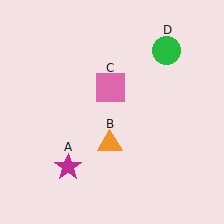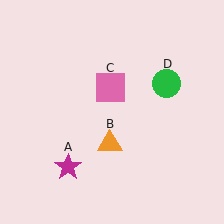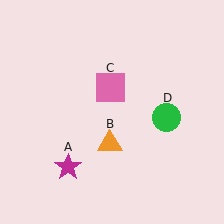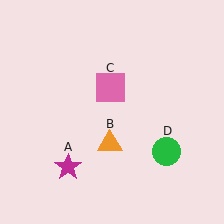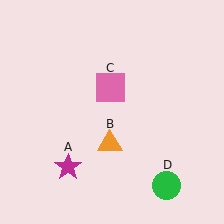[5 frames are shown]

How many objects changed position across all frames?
1 object changed position: green circle (object D).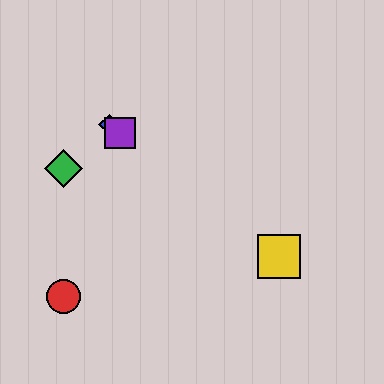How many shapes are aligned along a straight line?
3 shapes (the blue diamond, the yellow square, the purple square) are aligned along a straight line.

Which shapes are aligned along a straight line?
The blue diamond, the yellow square, the purple square are aligned along a straight line.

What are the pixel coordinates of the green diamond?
The green diamond is at (64, 168).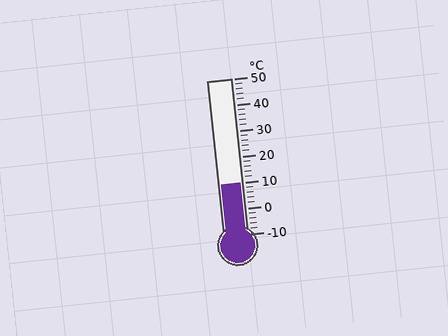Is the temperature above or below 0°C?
The temperature is above 0°C.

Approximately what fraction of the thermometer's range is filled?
The thermometer is filled to approximately 35% of its range.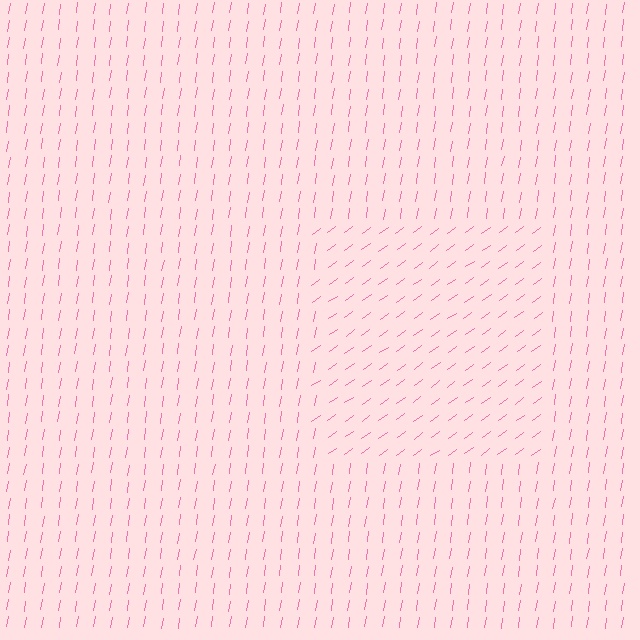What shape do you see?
I see a rectangle.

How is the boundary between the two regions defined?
The boundary is defined purely by a change in line orientation (approximately 45 degrees difference). All lines are the same color and thickness.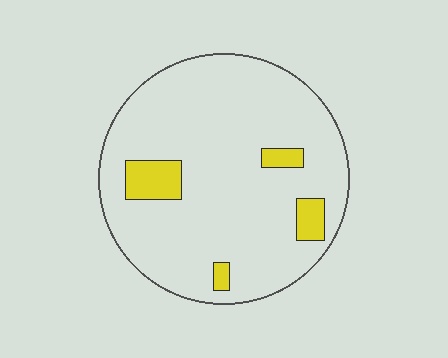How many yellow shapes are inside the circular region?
4.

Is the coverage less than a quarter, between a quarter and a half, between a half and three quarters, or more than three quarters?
Less than a quarter.